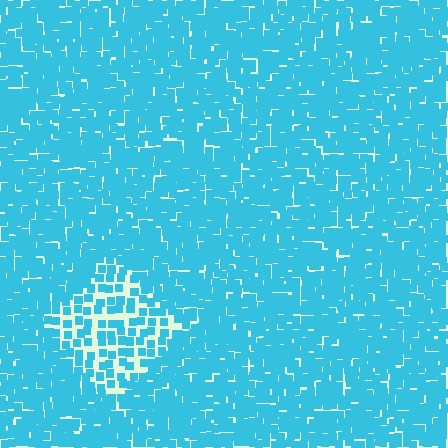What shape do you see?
I see a diamond.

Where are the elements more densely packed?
The elements are more densely packed outside the diamond boundary.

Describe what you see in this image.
The image contains small cyan elements arranged at two different densities. A diamond-shaped region is visible where the elements are less densely packed than the surrounding area.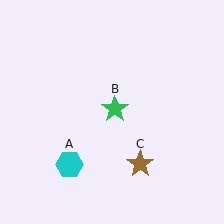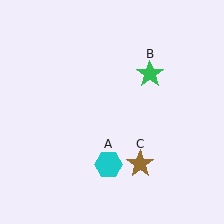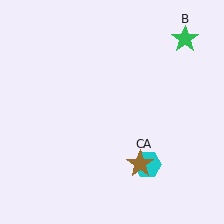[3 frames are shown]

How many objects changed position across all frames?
2 objects changed position: cyan hexagon (object A), green star (object B).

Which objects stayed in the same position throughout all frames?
Brown star (object C) remained stationary.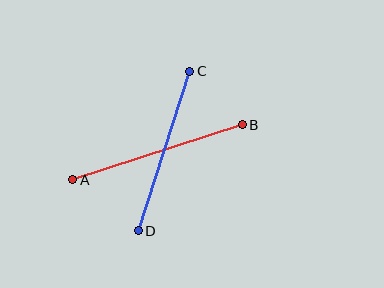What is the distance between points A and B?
The distance is approximately 178 pixels.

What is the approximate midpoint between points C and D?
The midpoint is at approximately (164, 151) pixels.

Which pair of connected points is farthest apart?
Points A and B are farthest apart.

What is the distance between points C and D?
The distance is approximately 168 pixels.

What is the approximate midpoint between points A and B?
The midpoint is at approximately (157, 152) pixels.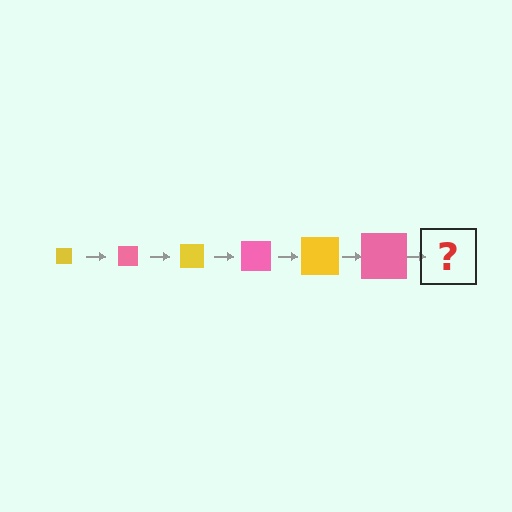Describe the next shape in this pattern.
It should be a yellow square, larger than the previous one.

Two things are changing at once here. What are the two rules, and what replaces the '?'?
The two rules are that the square grows larger each step and the color cycles through yellow and pink. The '?' should be a yellow square, larger than the previous one.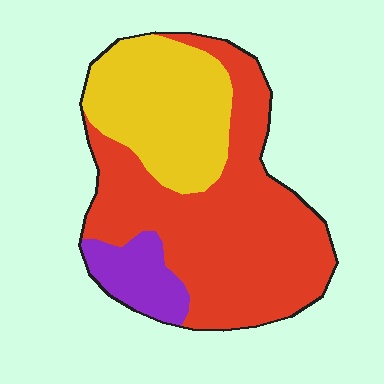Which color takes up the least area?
Purple, at roughly 10%.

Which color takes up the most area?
Red, at roughly 60%.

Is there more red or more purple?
Red.